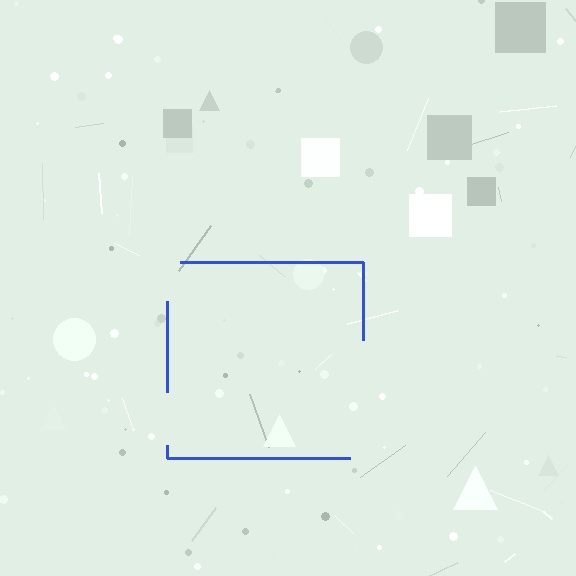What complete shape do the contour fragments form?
The contour fragments form a square.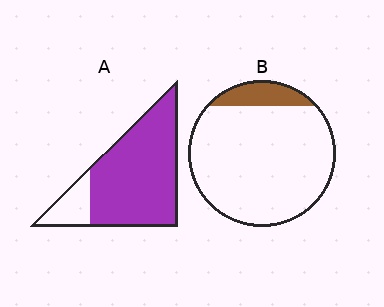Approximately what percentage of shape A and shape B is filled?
A is approximately 85% and B is approximately 10%.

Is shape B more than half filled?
No.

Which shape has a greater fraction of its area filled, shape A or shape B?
Shape A.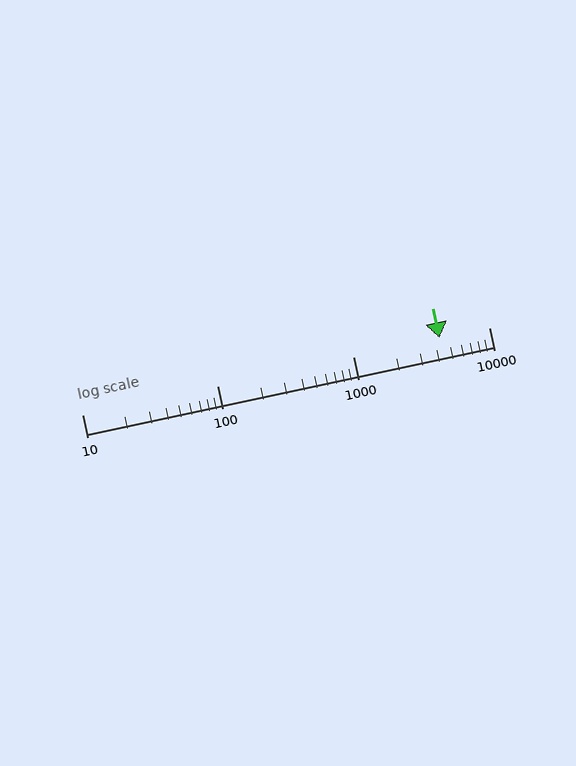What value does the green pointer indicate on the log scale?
The pointer indicates approximately 4300.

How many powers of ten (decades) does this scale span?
The scale spans 3 decades, from 10 to 10000.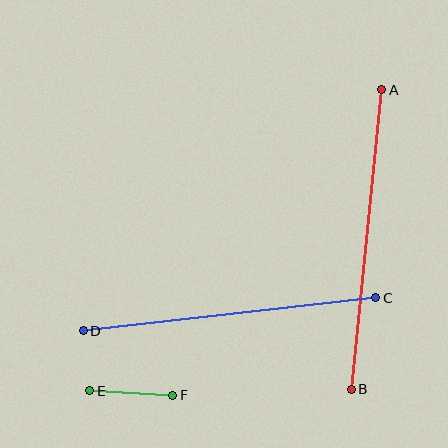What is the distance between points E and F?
The distance is approximately 83 pixels.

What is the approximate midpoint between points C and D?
The midpoint is at approximately (229, 314) pixels.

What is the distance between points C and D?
The distance is approximately 294 pixels.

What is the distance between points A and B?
The distance is approximately 301 pixels.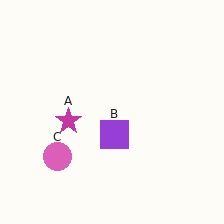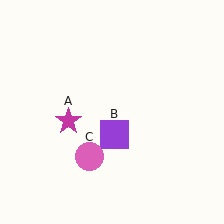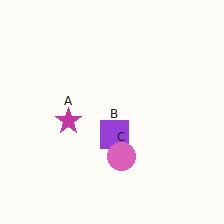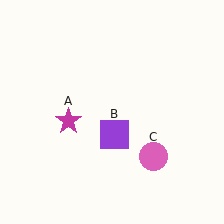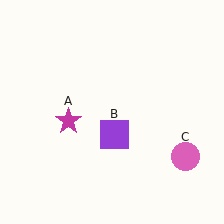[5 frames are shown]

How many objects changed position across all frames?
1 object changed position: pink circle (object C).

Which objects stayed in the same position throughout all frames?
Magenta star (object A) and purple square (object B) remained stationary.